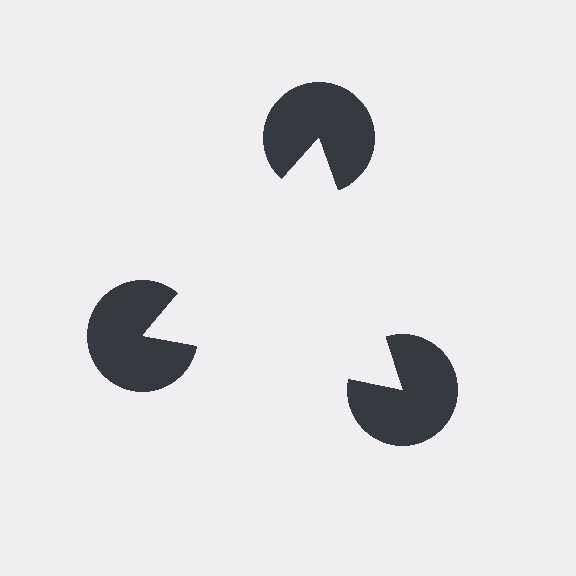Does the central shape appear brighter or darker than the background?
It typically appears slightly brighter than the background, even though no actual brightness change is drawn.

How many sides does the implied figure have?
3 sides.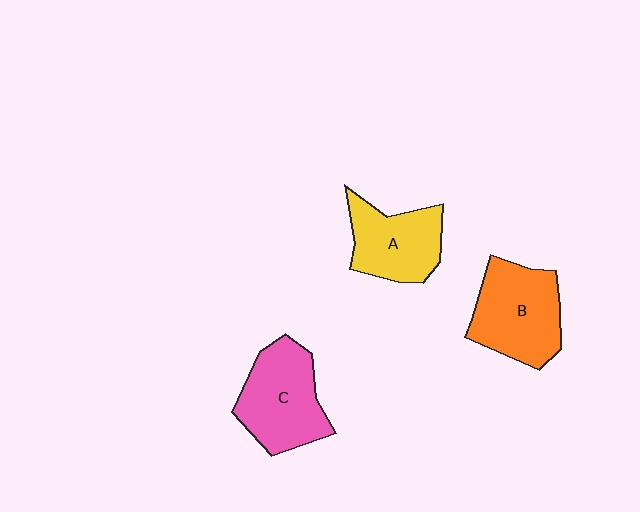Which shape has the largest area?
Shape B (orange).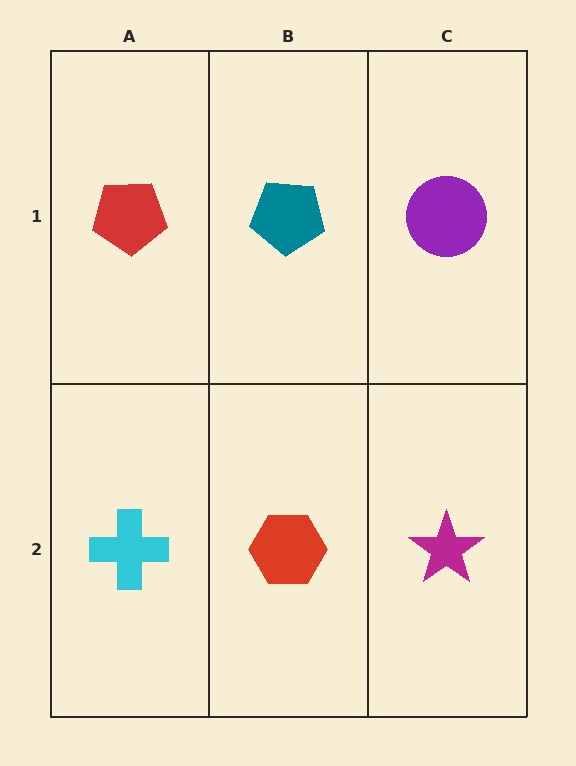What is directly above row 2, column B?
A teal pentagon.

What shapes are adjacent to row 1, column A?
A cyan cross (row 2, column A), a teal pentagon (row 1, column B).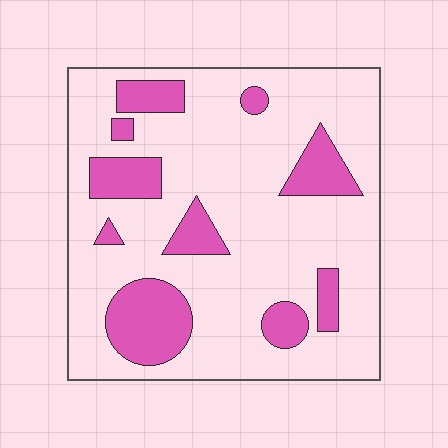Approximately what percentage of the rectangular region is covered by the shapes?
Approximately 20%.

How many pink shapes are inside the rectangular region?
10.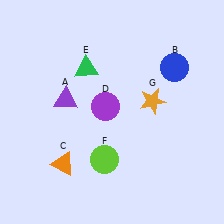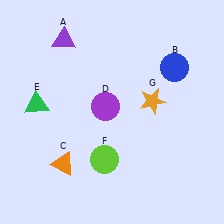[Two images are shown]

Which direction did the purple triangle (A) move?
The purple triangle (A) moved up.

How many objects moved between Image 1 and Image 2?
2 objects moved between the two images.